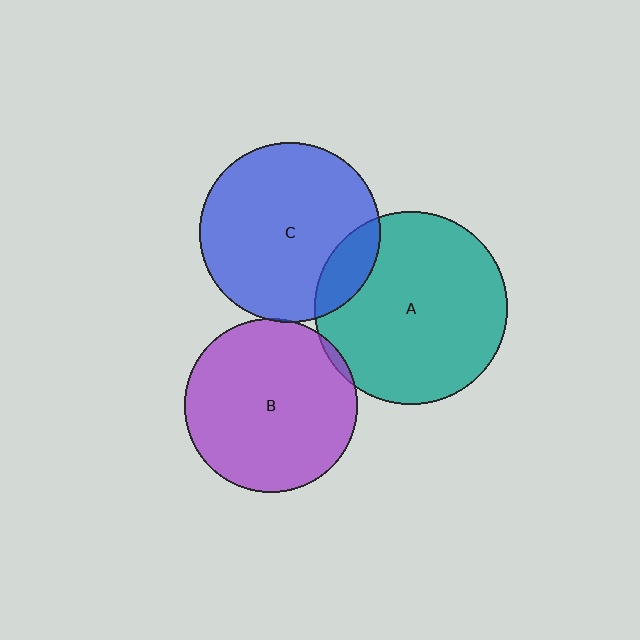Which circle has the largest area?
Circle A (teal).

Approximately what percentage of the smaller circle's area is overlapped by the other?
Approximately 15%.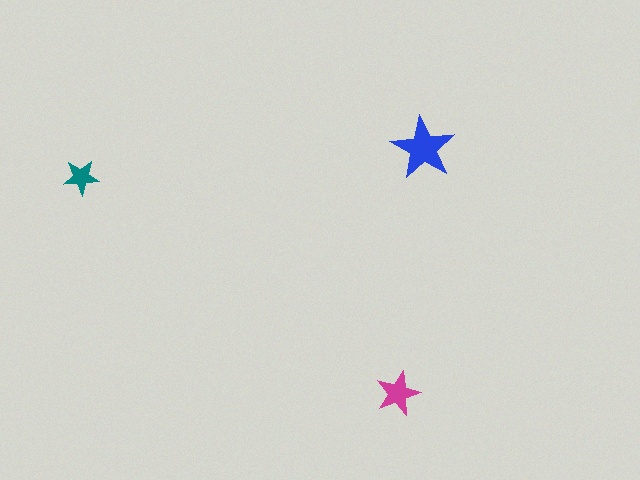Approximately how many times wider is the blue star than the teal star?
About 2 times wider.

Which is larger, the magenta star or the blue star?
The blue one.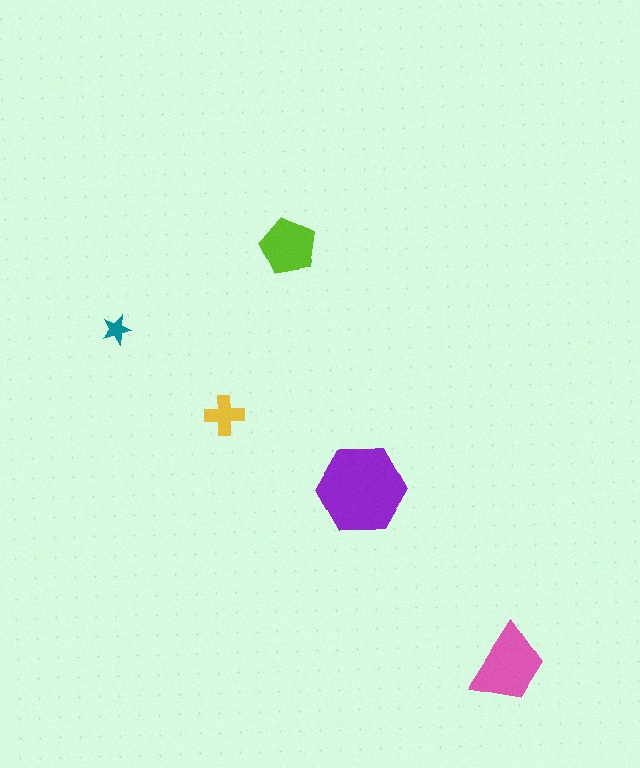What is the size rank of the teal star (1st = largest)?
5th.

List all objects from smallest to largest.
The teal star, the yellow cross, the lime pentagon, the pink trapezoid, the purple hexagon.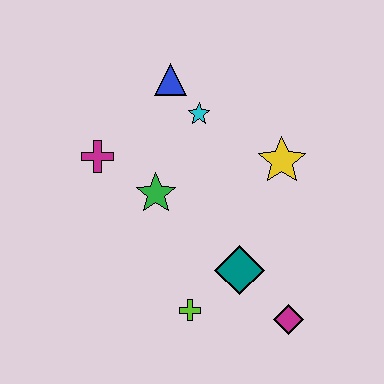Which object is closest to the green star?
The magenta cross is closest to the green star.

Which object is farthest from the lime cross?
The blue triangle is farthest from the lime cross.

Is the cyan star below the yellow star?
No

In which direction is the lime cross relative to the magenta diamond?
The lime cross is to the left of the magenta diamond.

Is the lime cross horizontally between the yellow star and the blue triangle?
Yes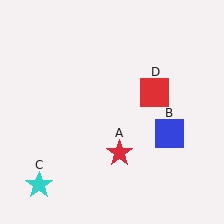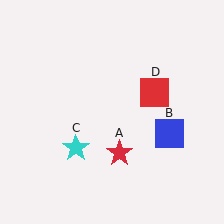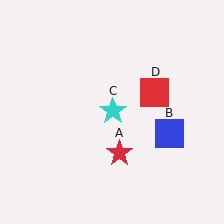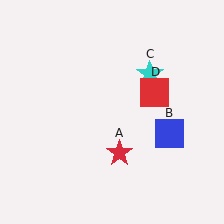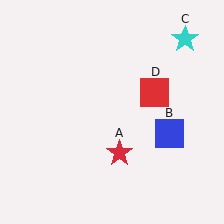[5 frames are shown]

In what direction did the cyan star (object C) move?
The cyan star (object C) moved up and to the right.